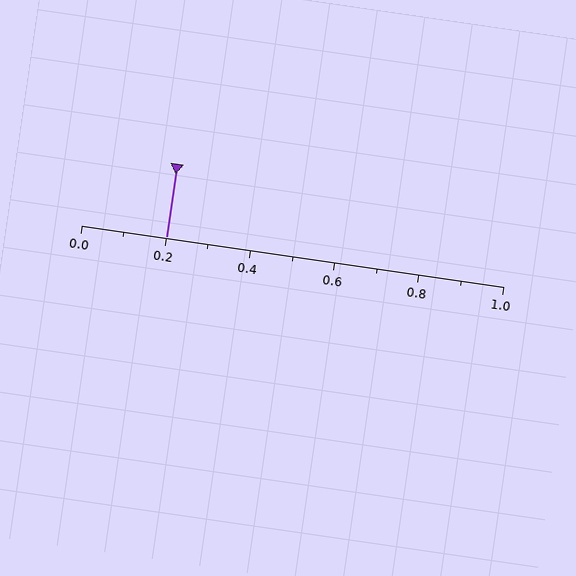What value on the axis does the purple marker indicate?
The marker indicates approximately 0.2.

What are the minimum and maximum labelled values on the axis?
The axis runs from 0.0 to 1.0.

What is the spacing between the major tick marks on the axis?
The major ticks are spaced 0.2 apart.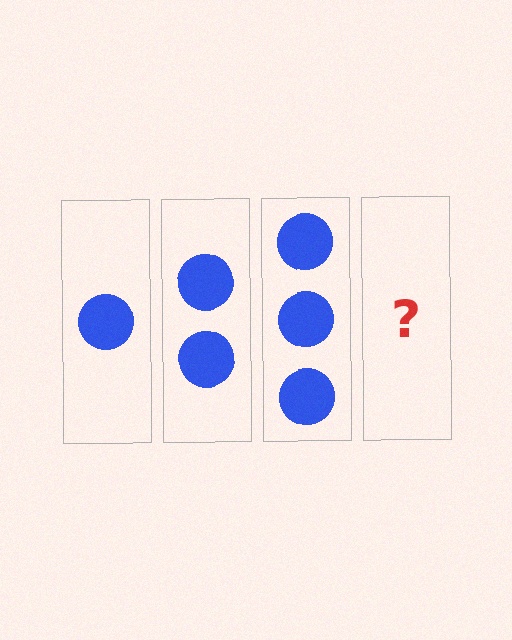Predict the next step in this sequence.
The next step is 4 circles.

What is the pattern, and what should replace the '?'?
The pattern is that each step adds one more circle. The '?' should be 4 circles.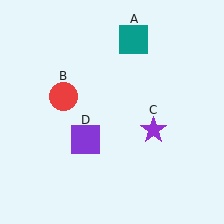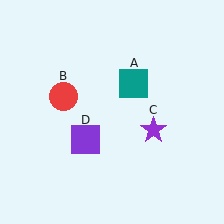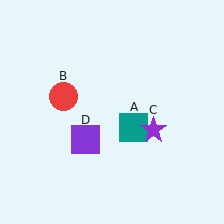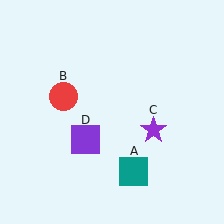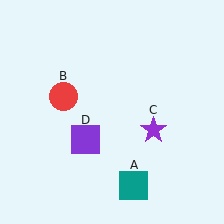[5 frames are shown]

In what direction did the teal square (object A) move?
The teal square (object A) moved down.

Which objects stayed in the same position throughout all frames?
Red circle (object B) and purple star (object C) and purple square (object D) remained stationary.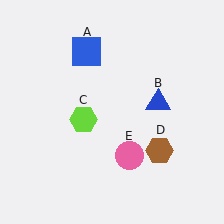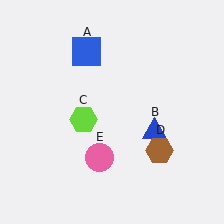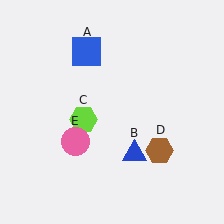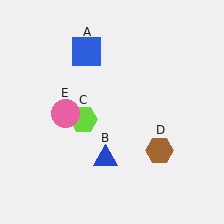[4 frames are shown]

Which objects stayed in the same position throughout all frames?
Blue square (object A) and lime hexagon (object C) and brown hexagon (object D) remained stationary.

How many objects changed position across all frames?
2 objects changed position: blue triangle (object B), pink circle (object E).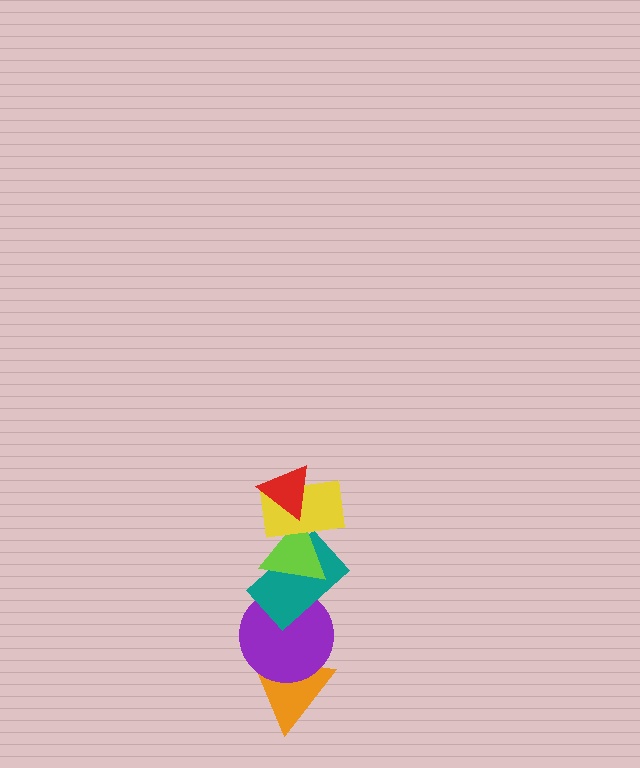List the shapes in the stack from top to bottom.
From top to bottom: the red triangle, the yellow rectangle, the lime triangle, the teal rectangle, the purple circle, the orange triangle.